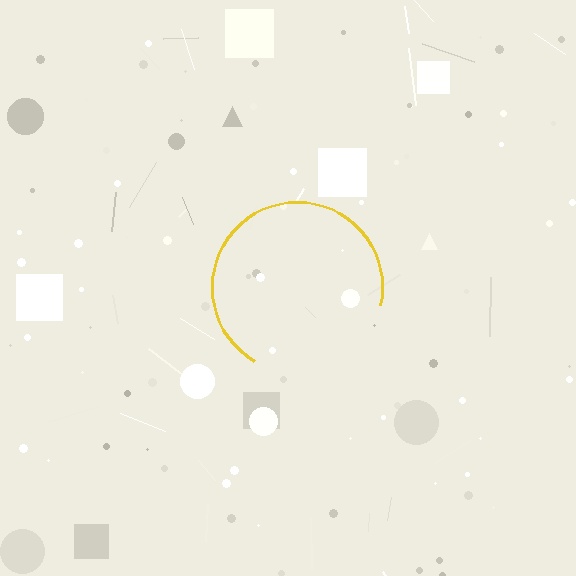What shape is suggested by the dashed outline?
The dashed outline suggests a circle.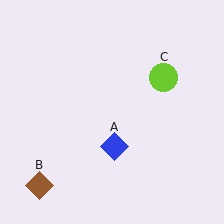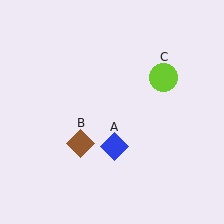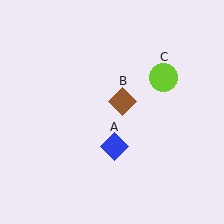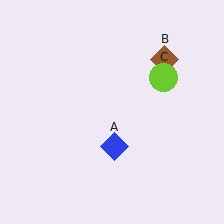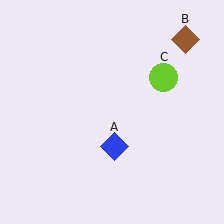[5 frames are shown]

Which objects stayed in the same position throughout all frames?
Blue diamond (object A) and lime circle (object C) remained stationary.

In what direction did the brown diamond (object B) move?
The brown diamond (object B) moved up and to the right.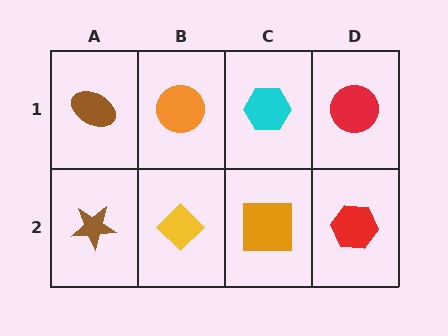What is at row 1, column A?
A brown ellipse.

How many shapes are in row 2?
4 shapes.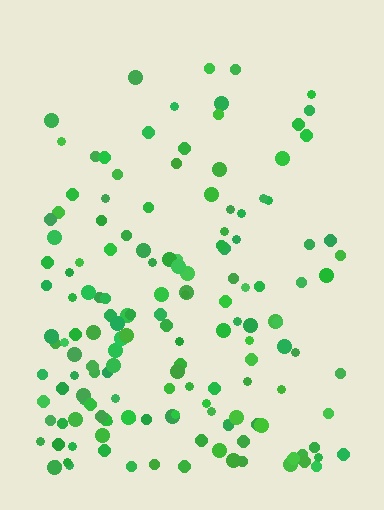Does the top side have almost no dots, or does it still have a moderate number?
Still a moderate number, just noticeably fewer than the bottom.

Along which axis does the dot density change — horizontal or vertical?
Vertical.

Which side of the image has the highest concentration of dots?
The bottom.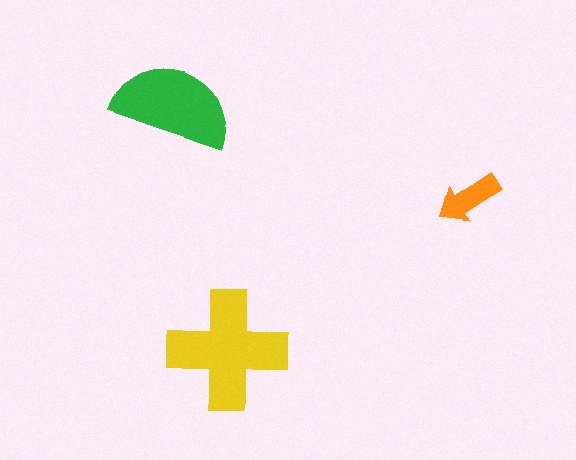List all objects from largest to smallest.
The yellow cross, the green semicircle, the orange arrow.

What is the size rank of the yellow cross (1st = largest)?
1st.